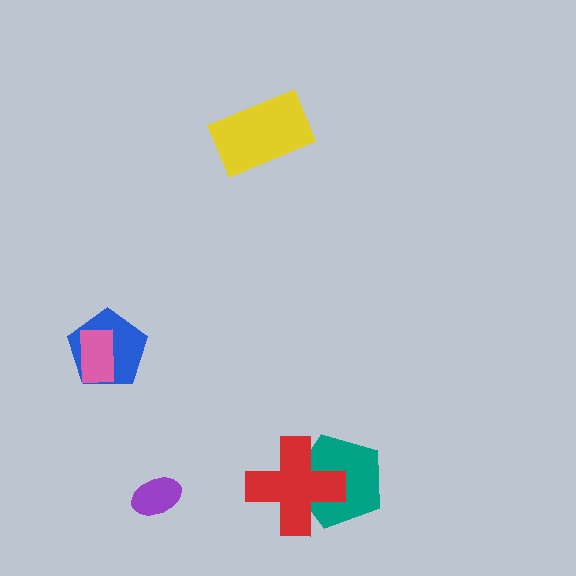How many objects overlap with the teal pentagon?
1 object overlaps with the teal pentagon.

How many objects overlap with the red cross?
1 object overlaps with the red cross.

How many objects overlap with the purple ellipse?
0 objects overlap with the purple ellipse.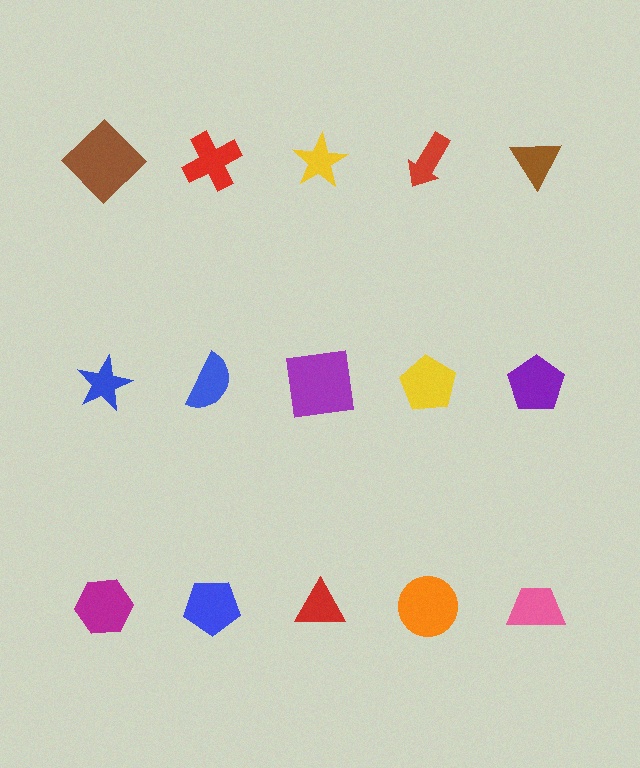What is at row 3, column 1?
A magenta hexagon.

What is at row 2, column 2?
A blue semicircle.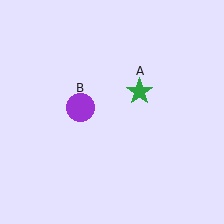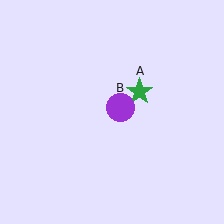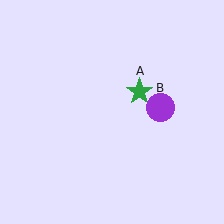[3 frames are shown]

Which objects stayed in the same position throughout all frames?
Green star (object A) remained stationary.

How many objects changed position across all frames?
1 object changed position: purple circle (object B).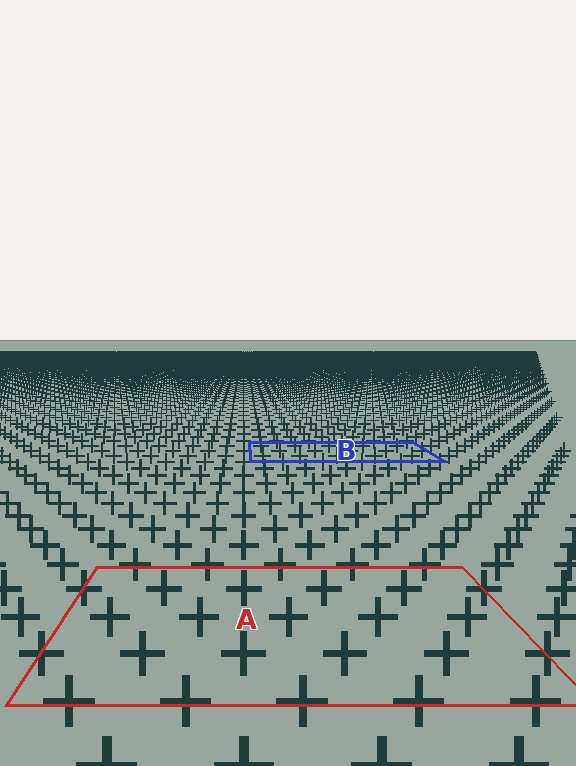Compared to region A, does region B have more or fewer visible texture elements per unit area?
Region B has more texture elements per unit area — they are packed more densely because it is farther away.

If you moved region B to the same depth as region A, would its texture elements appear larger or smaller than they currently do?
They would appear larger. At a closer depth, the same texture elements are projected at a bigger on-screen size.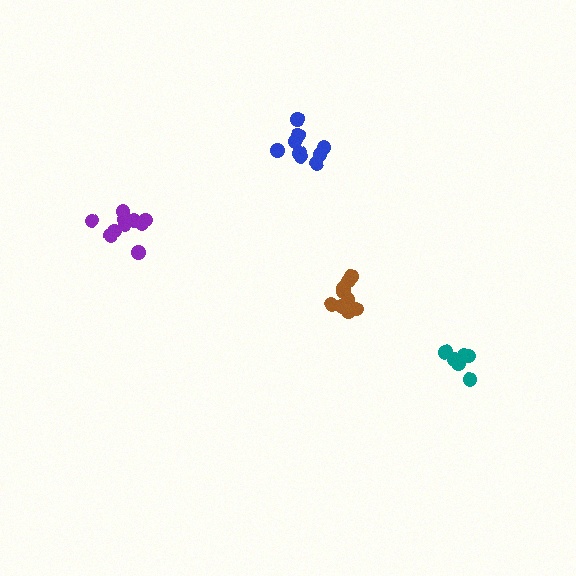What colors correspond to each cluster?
The clusters are colored: purple, teal, brown, blue.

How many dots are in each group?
Group 1: 10 dots, Group 2: 6 dots, Group 3: 10 dots, Group 4: 9 dots (35 total).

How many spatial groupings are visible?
There are 4 spatial groupings.